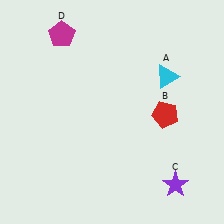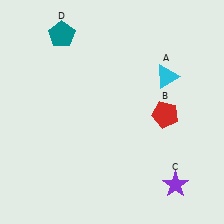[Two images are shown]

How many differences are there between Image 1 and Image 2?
There is 1 difference between the two images.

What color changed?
The pentagon (D) changed from magenta in Image 1 to teal in Image 2.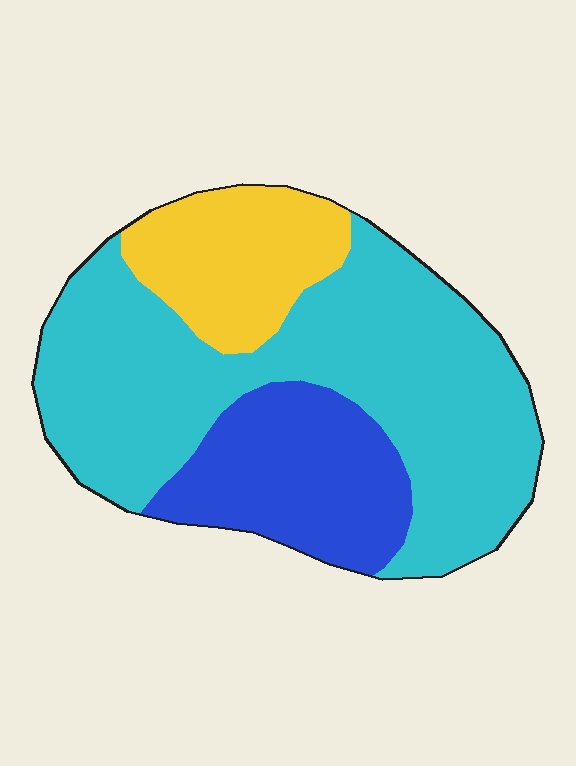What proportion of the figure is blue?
Blue covers 23% of the figure.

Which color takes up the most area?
Cyan, at roughly 60%.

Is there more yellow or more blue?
Blue.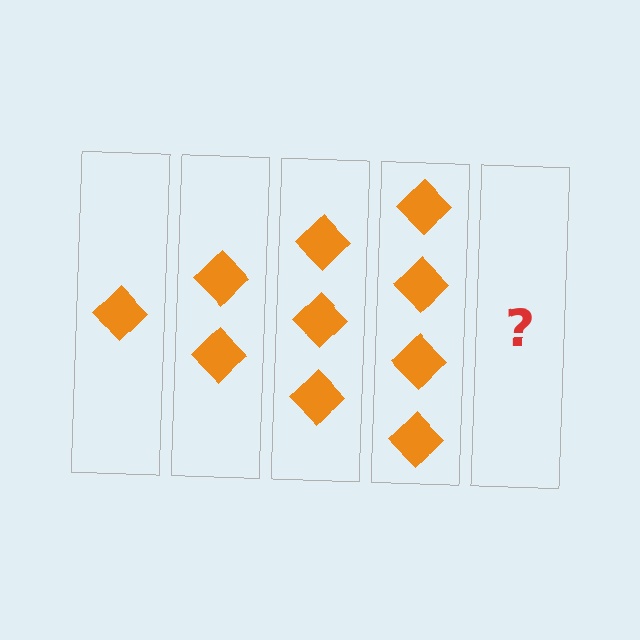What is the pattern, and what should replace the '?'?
The pattern is that each step adds one more diamond. The '?' should be 5 diamonds.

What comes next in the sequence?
The next element should be 5 diamonds.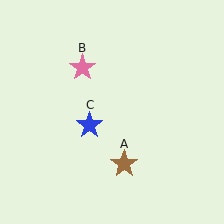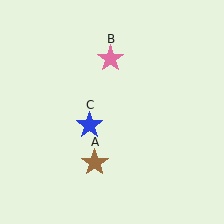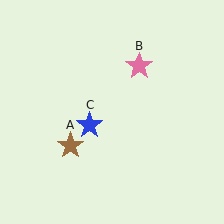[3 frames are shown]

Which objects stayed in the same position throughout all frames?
Blue star (object C) remained stationary.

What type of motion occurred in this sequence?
The brown star (object A), pink star (object B) rotated clockwise around the center of the scene.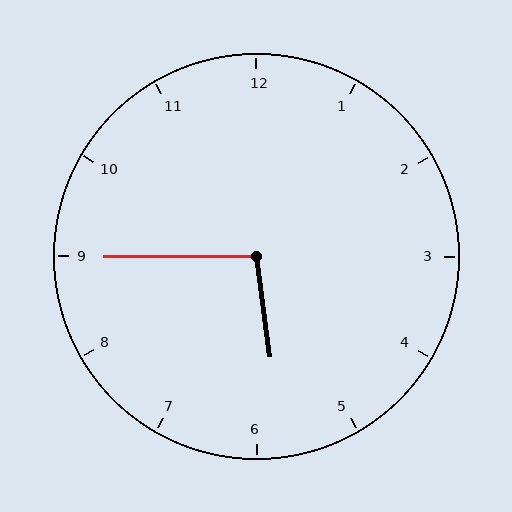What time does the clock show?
5:45.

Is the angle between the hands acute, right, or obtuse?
It is obtuse.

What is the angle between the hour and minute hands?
Approximately 98 degrees.